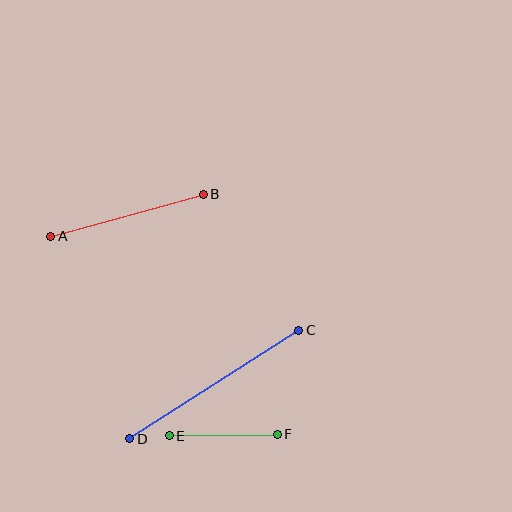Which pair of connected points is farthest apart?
Points C and D are farthest apart.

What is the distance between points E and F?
The distance is approximately 108 pixels.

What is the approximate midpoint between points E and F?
The midpoint is at approximately (223, 435) pixels.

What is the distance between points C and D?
The distance is approximately 201 pixels.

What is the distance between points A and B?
The distance is approximately 158 pixels.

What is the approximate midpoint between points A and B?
The midpoint is at approximately (127, 215) pixels.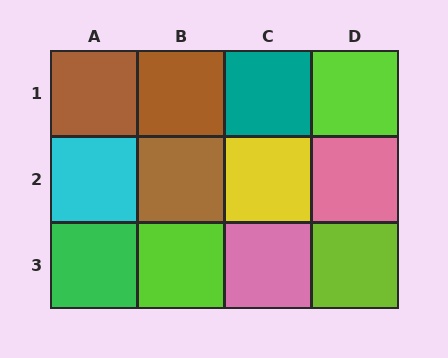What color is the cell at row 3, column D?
Lime.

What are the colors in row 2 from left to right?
Cyan, brown, yellow, pink.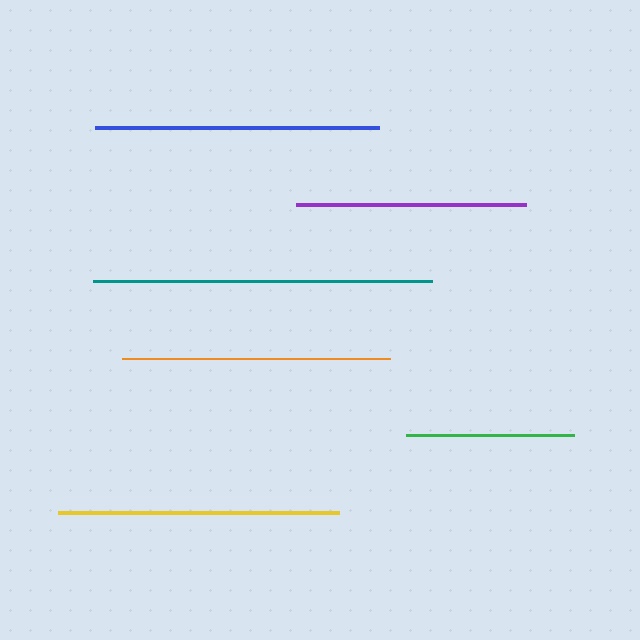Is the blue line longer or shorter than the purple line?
The blue line is longer than the purple line.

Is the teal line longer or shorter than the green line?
The teal line is longer than the green line.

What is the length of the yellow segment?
The yellow segment is approximately 281 pixels long.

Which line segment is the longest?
The teal line is the longest at approximately 339 pixels.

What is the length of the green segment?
The green segment is approximately 168 pixels long.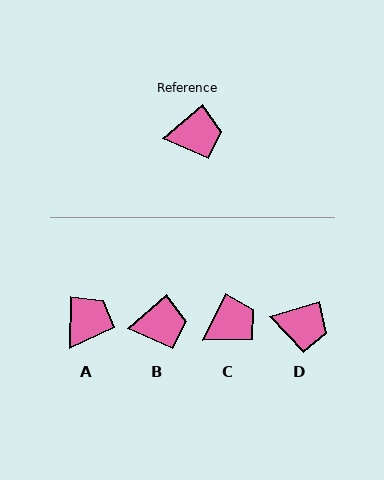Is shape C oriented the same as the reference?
No, it is off by about 24 degrees.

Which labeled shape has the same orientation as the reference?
B.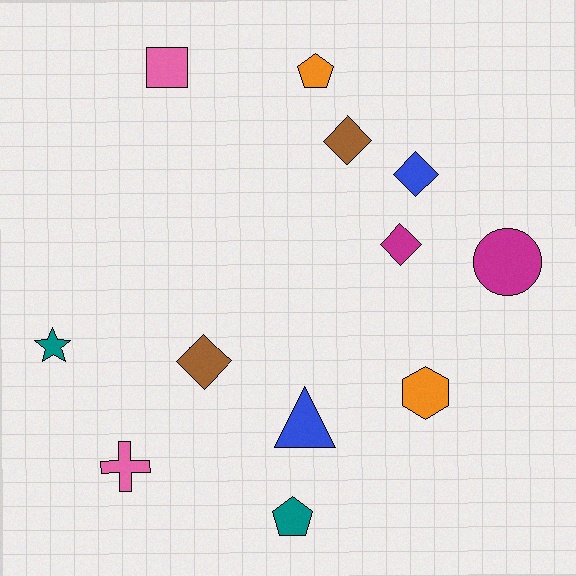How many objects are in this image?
There are 12 objects.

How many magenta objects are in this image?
There are 2 magenta objects.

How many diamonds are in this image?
There are 4 diamonds.